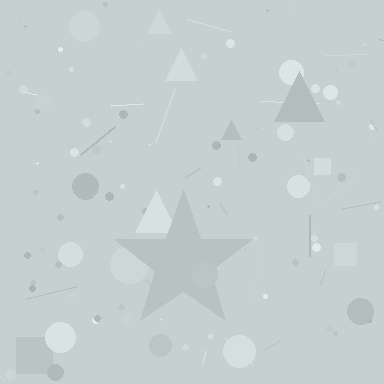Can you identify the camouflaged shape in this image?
The camouflaged shape is a star.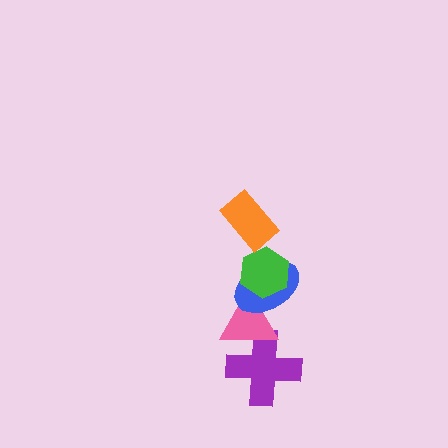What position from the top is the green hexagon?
The green hexagon is 2nd from the top.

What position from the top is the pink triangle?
The pink triangle is 4th from the top.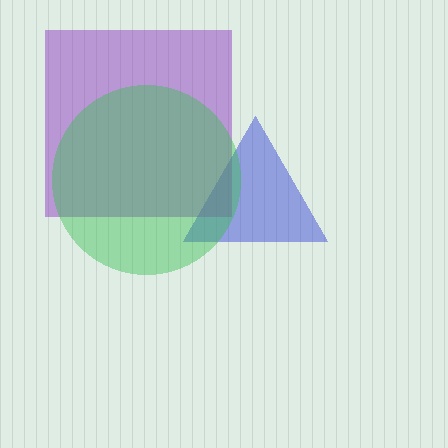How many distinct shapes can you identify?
There are 3 distinct shapes: a blue triangle, a purple square, a green circle.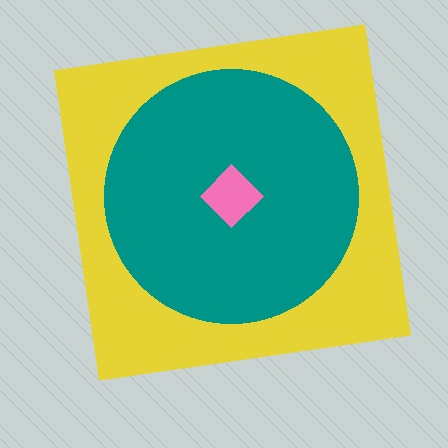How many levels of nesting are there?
3.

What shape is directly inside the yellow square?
The teal circle.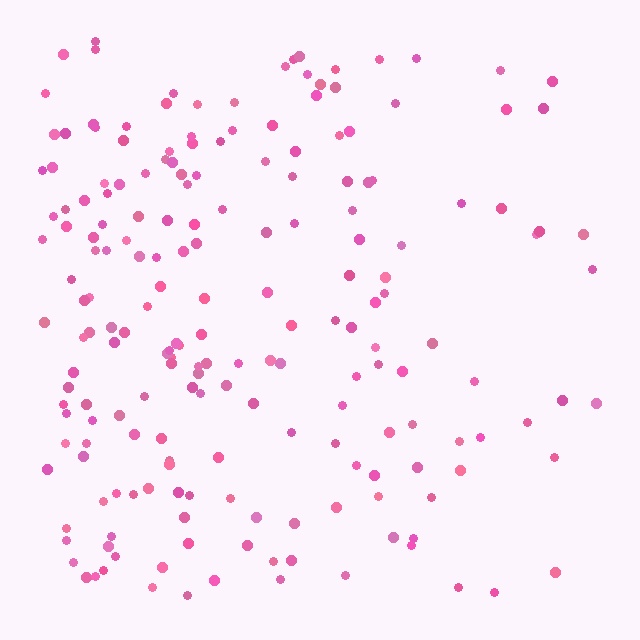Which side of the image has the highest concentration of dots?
The left.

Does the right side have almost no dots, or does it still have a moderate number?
Still a moderate number, just noticeably fewer than the left.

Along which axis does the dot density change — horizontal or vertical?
Horizontal.